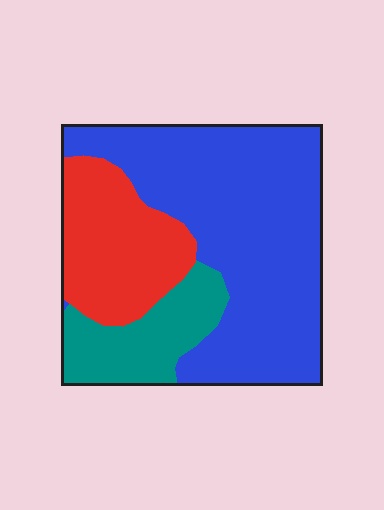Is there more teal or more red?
Red.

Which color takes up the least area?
Teal, at roughly 15%.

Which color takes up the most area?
Blue, at roughly 60%.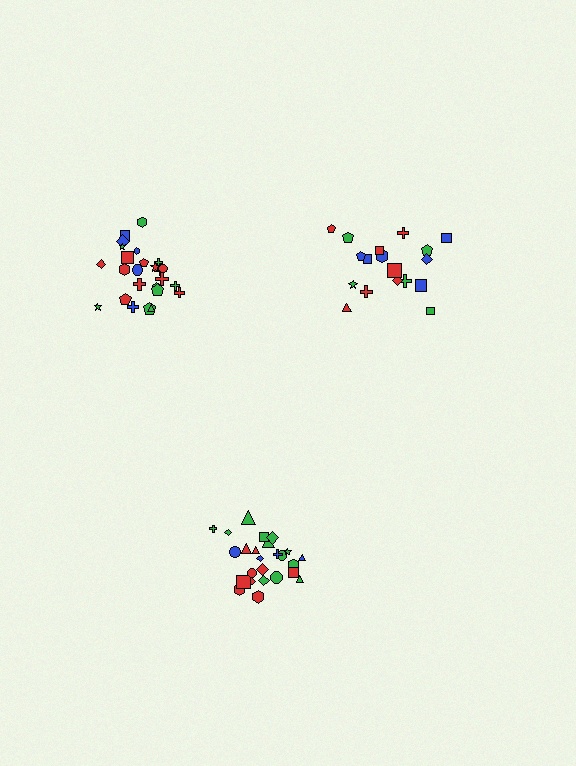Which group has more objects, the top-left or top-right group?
The top-left group.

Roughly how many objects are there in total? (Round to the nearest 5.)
Roughly 70 objects in total.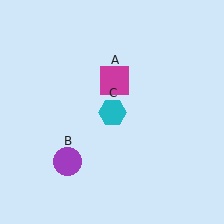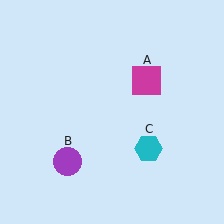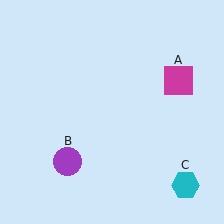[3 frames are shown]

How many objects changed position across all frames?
2 objects changed position: magenta square (object A), cyan hexagon (object C).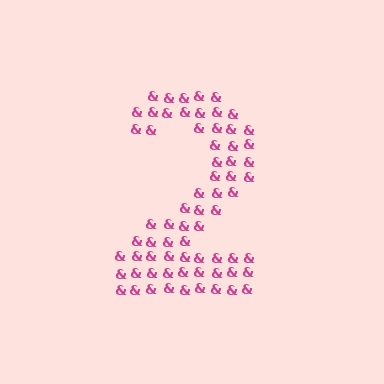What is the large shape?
The large shape is the digit 2.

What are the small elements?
The small elements are ampersands.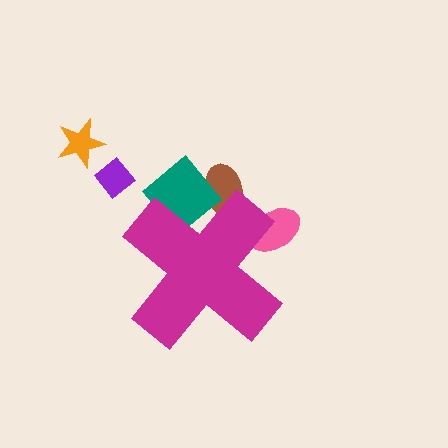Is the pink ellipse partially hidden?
Yes, the pink ellipse is partially hidden behind the magenta cross.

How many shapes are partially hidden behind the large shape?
3 shapes are partially hidden.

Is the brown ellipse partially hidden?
Yes, the brown ellipse is partially hidden behind the magenta cross.